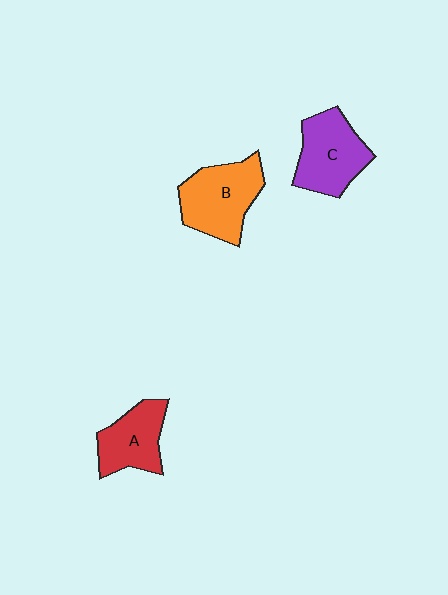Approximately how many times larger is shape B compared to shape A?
Approximately 1.3 times.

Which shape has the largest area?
Shape B (orange).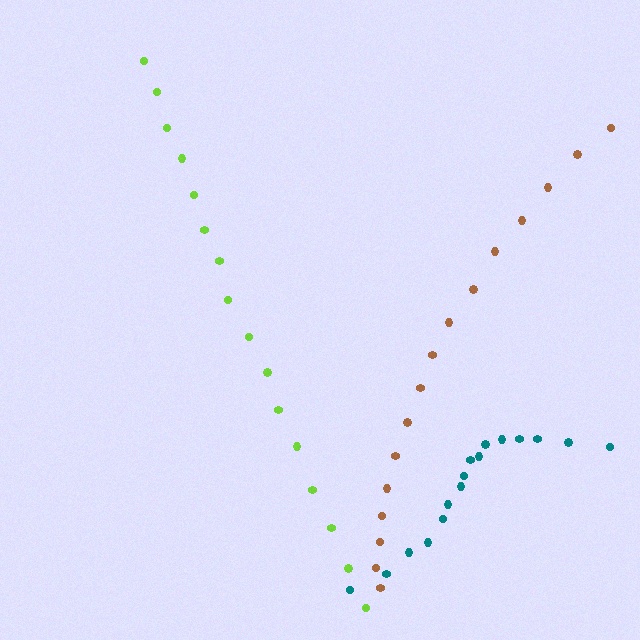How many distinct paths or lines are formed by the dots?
There are 3 distinct paths.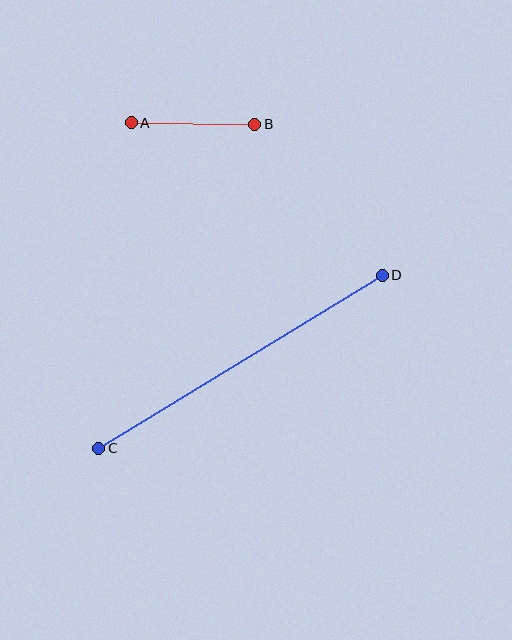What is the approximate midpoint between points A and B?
The midpoint is at approximately (193, 123) pixels.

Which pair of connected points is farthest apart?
Points C and D are farthest apart.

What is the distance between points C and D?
The distance is approximately 332 pixels.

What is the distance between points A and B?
The distance is approximately 124 pixels.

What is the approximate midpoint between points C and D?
The midpoint is at approximately (241, 362) pixels.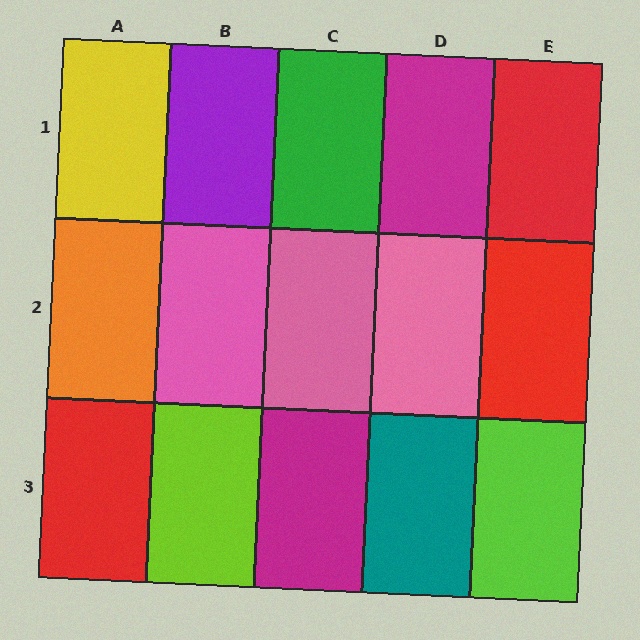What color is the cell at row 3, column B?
Lime.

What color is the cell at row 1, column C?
Green.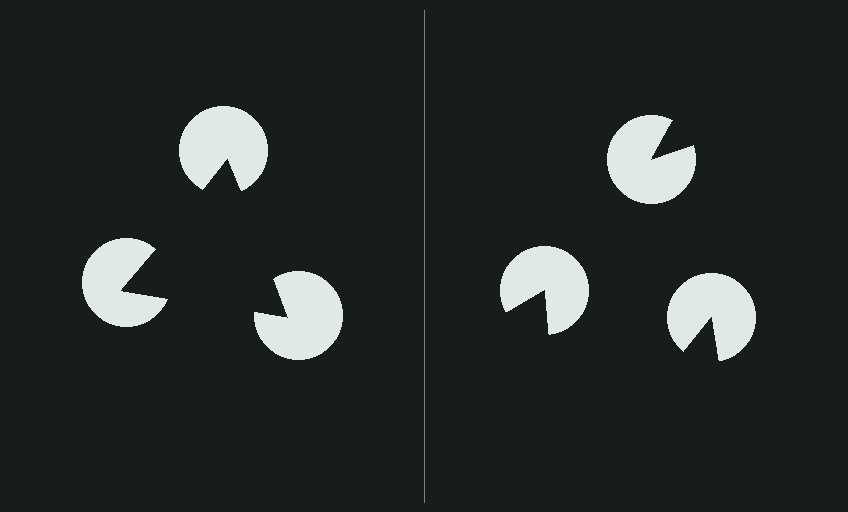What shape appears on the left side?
An illusory triangle.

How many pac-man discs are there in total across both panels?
6 — 3 on each side.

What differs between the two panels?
The pac-man discs are positioned identically on both sides; only the wedge orientations differ. On the left they align to a triangle; on the right they are misaligned.